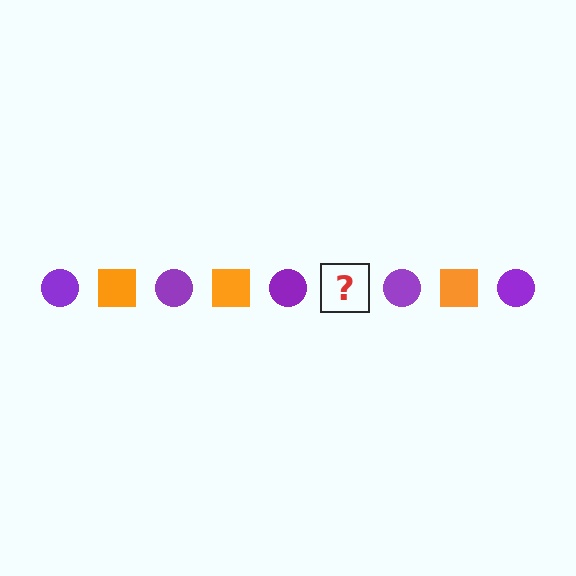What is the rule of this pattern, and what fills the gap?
The rule is that the pattern alternates between purple circle and orange square. The gap should be filled with an orange square.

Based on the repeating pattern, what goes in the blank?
The blank should be an orange square.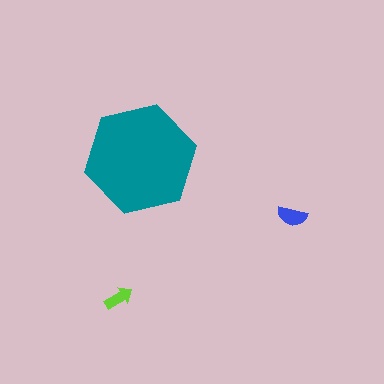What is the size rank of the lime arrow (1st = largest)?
3rd.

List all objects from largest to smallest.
The teal hexagon, the blue semicircle, the lime arrow.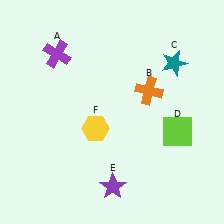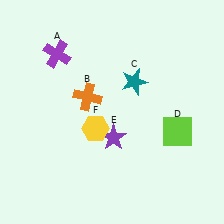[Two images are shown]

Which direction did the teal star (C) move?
The teal star (C) moved left.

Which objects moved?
The objects that moved are: the orange cross (B), the teal star (C), the purple star (E).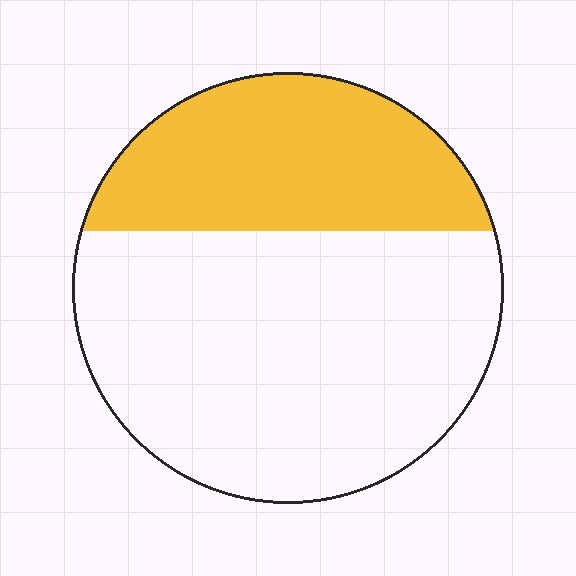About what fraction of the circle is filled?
About one third (1/3).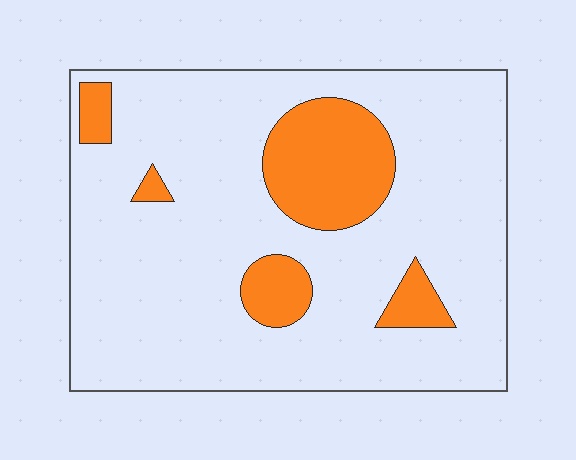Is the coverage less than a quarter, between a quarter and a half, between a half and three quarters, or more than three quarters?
Less than a quarter.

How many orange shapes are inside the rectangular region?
5.